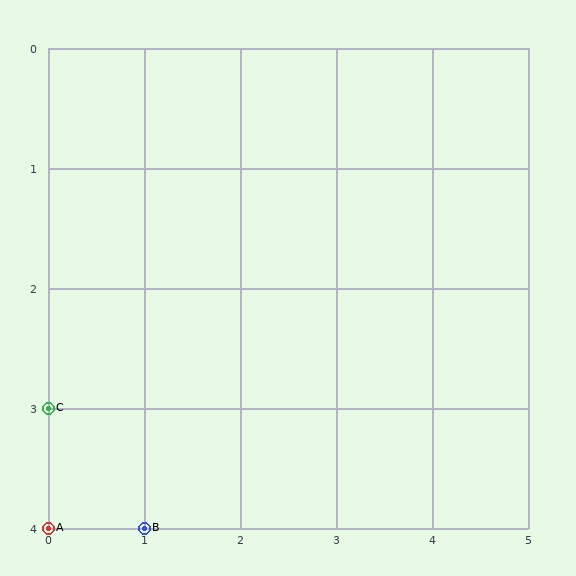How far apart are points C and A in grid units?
Points C and A are 1 row apart.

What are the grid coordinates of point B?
Point B is at grid coordinates (1, 4).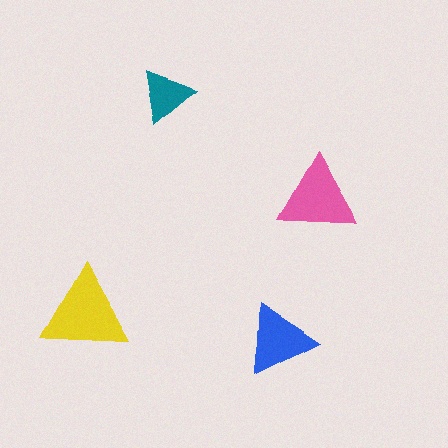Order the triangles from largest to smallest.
the yellow one, the pink one, the blue one, the teal one.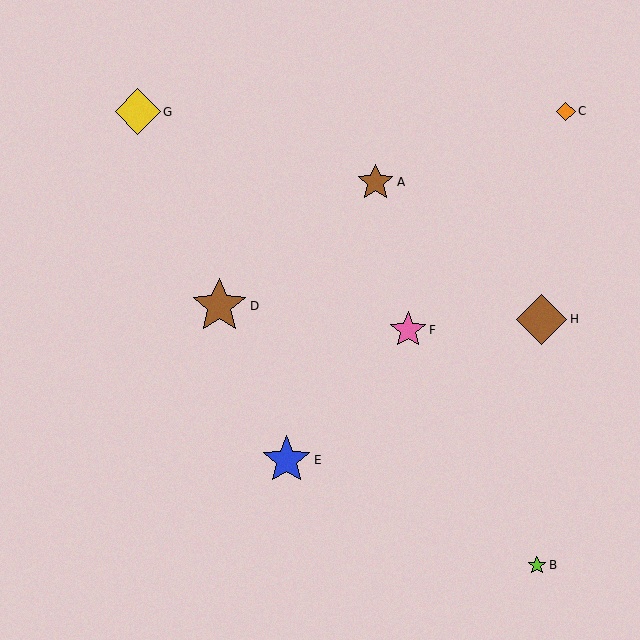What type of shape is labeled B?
Shape B is a lime star.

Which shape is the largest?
The brown star (labeled D) is the largest.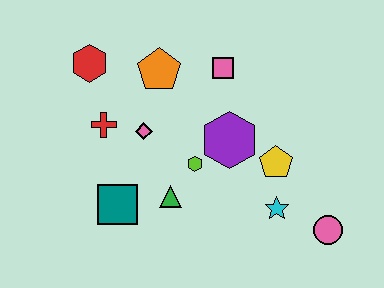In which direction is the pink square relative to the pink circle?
The pink square is above the pink circle.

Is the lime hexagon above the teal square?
Yes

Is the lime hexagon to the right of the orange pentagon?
Yes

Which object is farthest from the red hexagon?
The pink circle is farthest from the red hexagon.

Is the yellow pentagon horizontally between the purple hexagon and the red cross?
No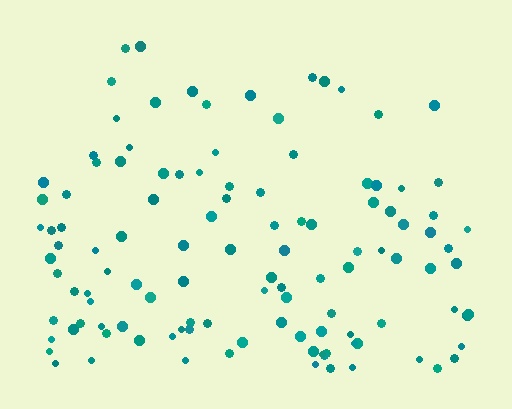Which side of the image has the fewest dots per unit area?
The top.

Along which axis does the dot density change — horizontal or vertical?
Vertical.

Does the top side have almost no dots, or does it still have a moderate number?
Still a moderate number, just noticeably fewer than the bottom.